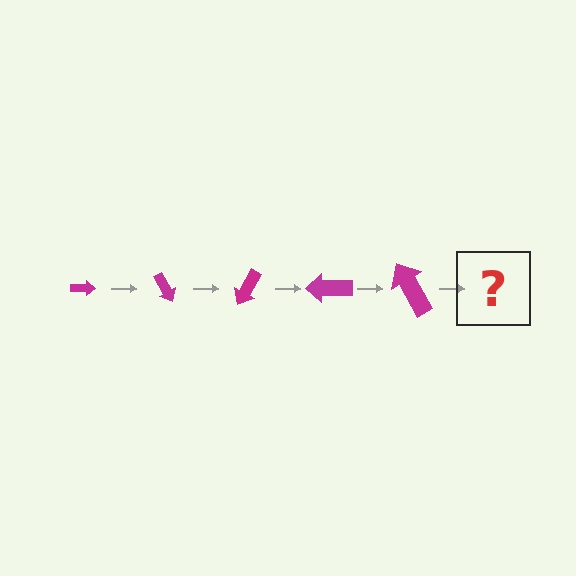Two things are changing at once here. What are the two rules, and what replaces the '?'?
The two rules are that the arrow grows larger each step and it rotates 60 degrees each step. The '?' should be an arrow, larger than the previous one and rotated 300 degrees from the start.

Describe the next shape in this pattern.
It should be an arrow, larger than the previous one and rotated 300 degrees from the start.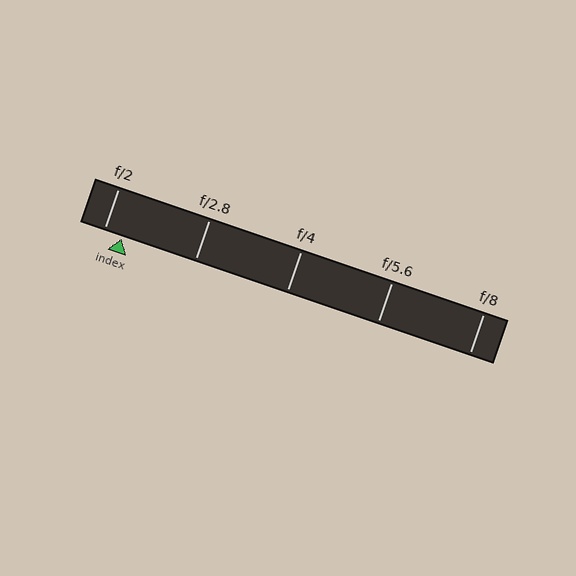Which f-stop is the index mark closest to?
The index mark is closest to f/2.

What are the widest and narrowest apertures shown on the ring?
The widest aperture shown is f/2 and the narrowest is f/8.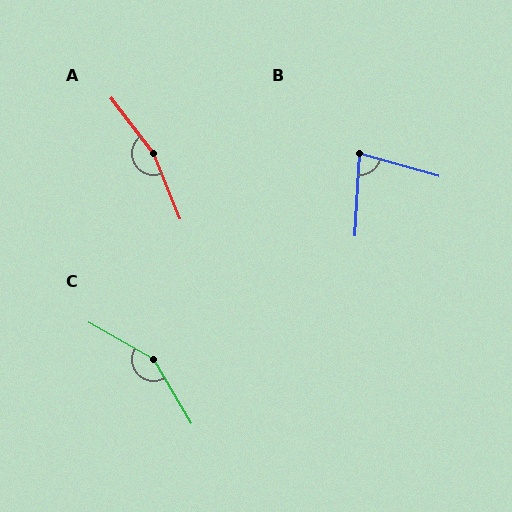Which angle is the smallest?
B, at approximately 77 degrees.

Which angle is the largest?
A, at approximately 165 degrees.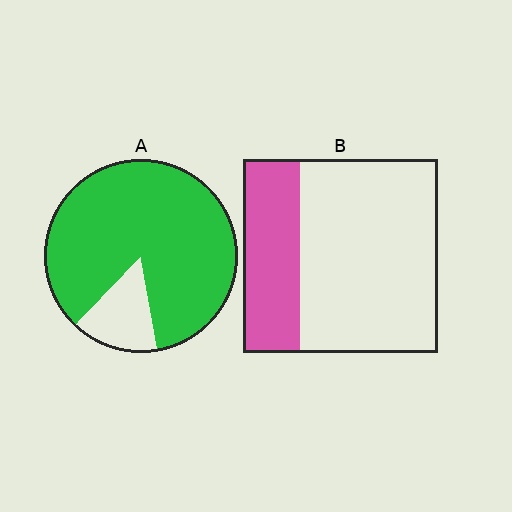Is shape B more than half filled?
No.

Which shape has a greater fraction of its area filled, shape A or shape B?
Shape A.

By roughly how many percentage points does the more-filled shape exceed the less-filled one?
By roughly 55 percentage points (A over B).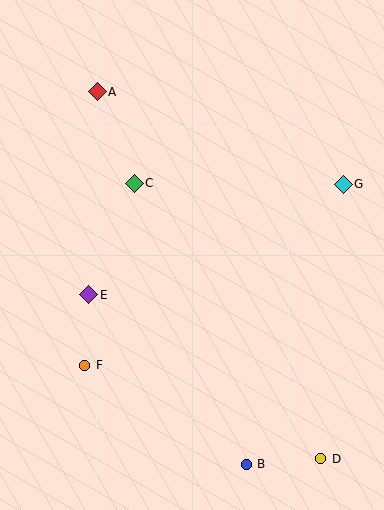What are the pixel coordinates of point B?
Point B is at (246, 464).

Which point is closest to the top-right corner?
Point G is closest to the top-right corner.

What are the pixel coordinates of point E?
Point E is at (89, 295).